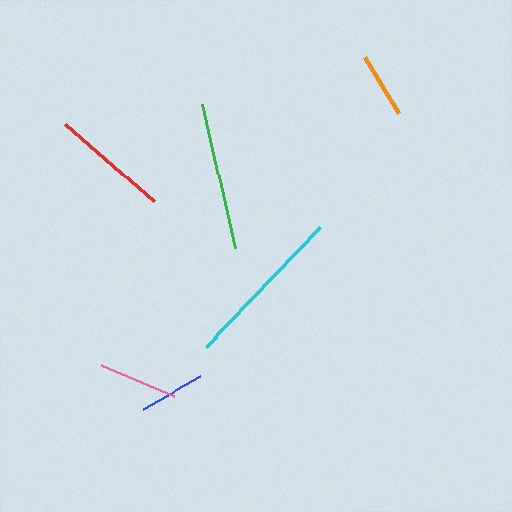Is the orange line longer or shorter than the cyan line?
The cyan line is longer than the orange line.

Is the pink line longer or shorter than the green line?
The green line is longer than the pink line.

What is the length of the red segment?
The red segment is approximately 116 pixels long.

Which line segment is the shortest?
The blue line is the shortest at approximately 65 pixels.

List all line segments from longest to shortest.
From longest to shortest: cyan, green, red, pink, orange, blue.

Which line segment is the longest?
The cyan line is the longest at approximately 166 pixels.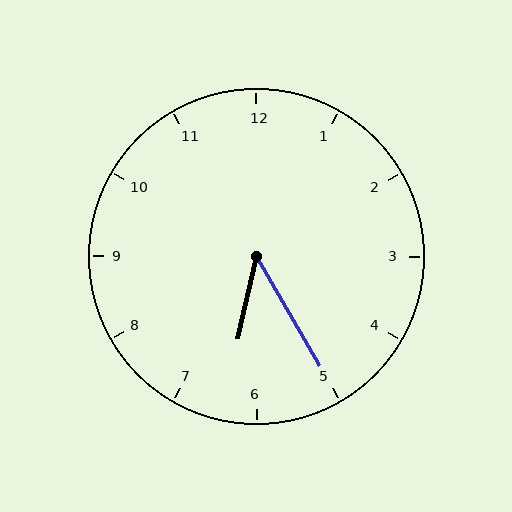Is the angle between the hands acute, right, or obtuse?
It is acute.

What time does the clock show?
6:25.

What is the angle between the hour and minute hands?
Approximately 42 degrees.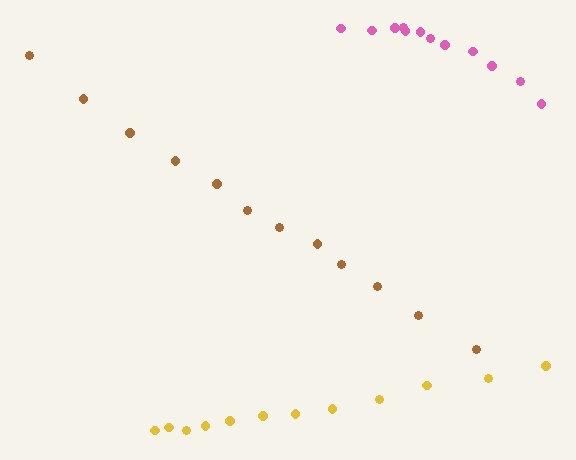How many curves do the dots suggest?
There are 3 distinct paths.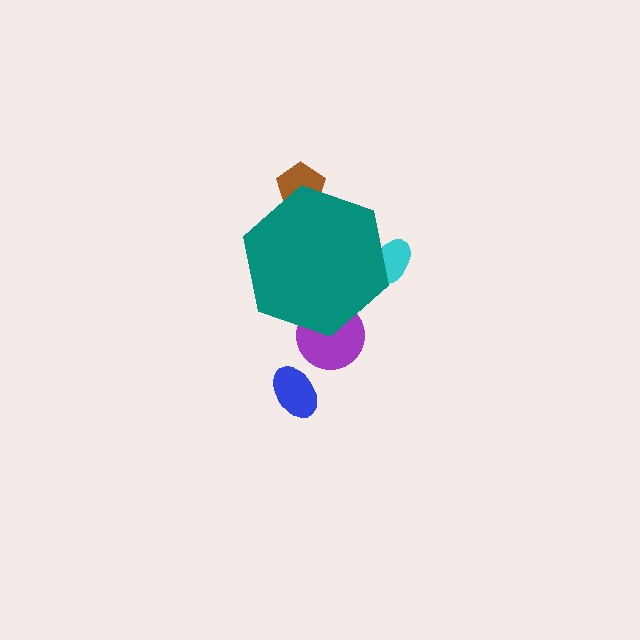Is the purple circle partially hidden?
Yes, the purple circle is partially hidden behind the teal hexagon.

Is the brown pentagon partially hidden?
Yes, the brown pentagon is partially hidden behind the teal hexagon.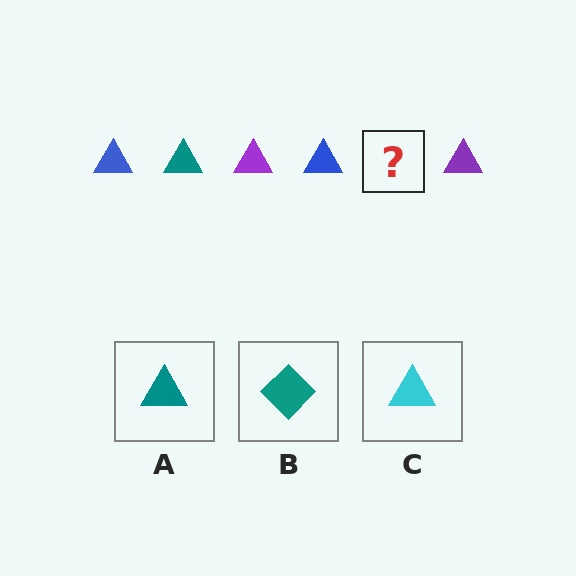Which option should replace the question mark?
Option A.